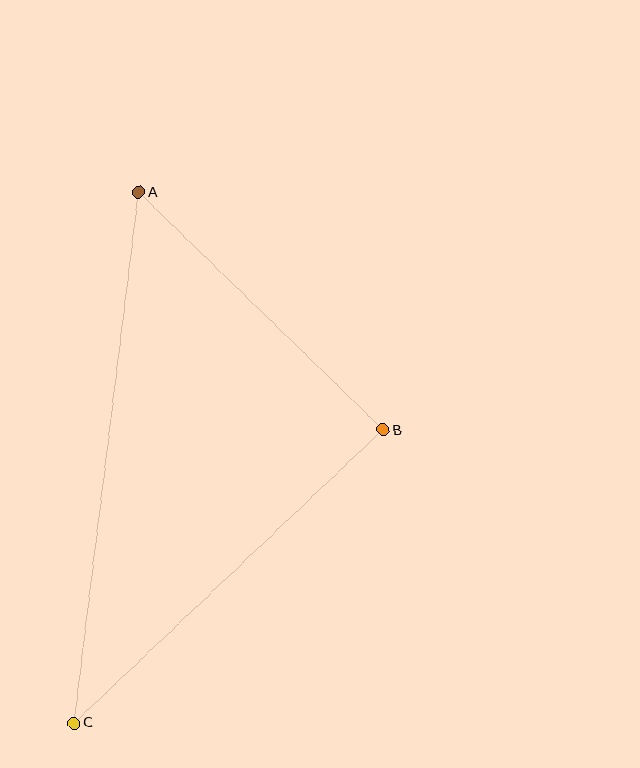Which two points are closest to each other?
Points A and B are closest to each other.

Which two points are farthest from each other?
Points A and C are farthest from each other.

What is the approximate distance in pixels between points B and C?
The distance between B and C is approximately 426 pixels.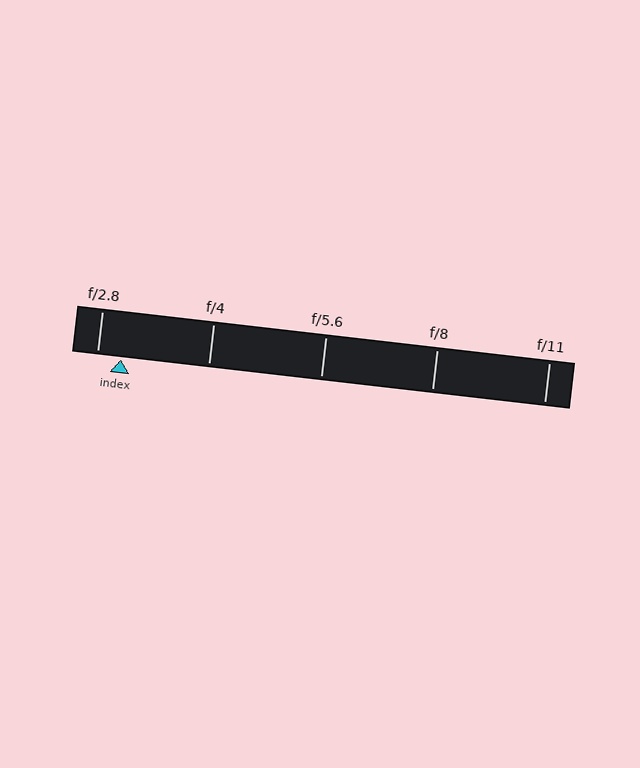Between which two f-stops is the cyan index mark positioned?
The index mark is between f/2.8 and f/4.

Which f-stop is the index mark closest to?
The index mark is closest to f/2.8.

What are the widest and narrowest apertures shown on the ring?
The widest aperture shown is f/2.8 and the narrowest is f/11.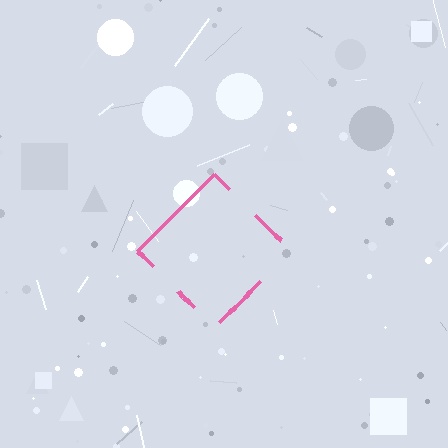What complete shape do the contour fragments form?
The contour fragments form a diamond.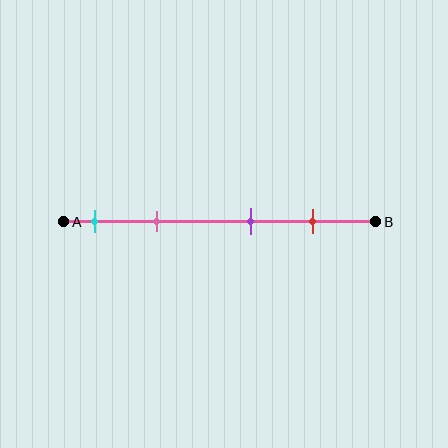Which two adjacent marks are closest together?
The cyan and pink marks are the closest adjacent pair.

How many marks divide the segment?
There are 4 marks dividing the segment.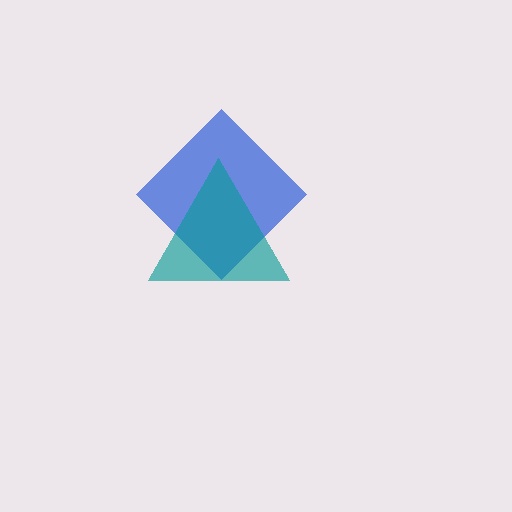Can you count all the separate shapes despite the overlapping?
Yes, there are 2 separate shapes.